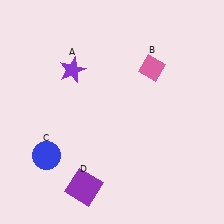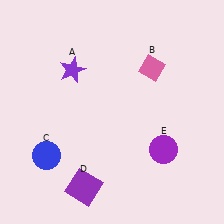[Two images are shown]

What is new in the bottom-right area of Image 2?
A purple circle (E) was added in the bottom-right area of Image 2.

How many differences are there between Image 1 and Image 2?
There is 1 difference between the two images.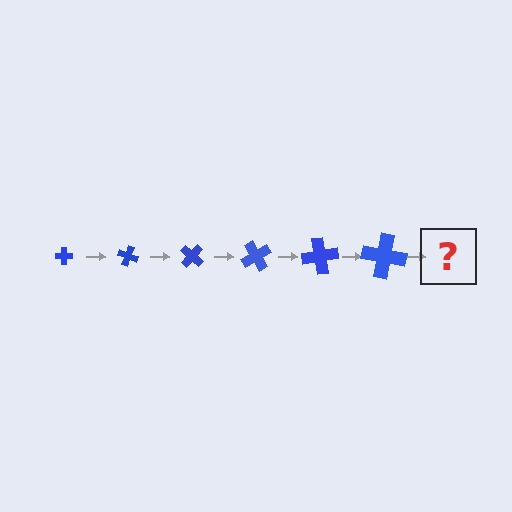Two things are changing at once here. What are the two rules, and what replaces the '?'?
The two rules are that the cross grows larger each step and it rotates 20 degrees each step. The '?' should be a cross, larger than the previous one and rotated 120 degrees from the start.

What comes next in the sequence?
The next element should be a cross, larger than the previous one and rotated 120 degrees from the start.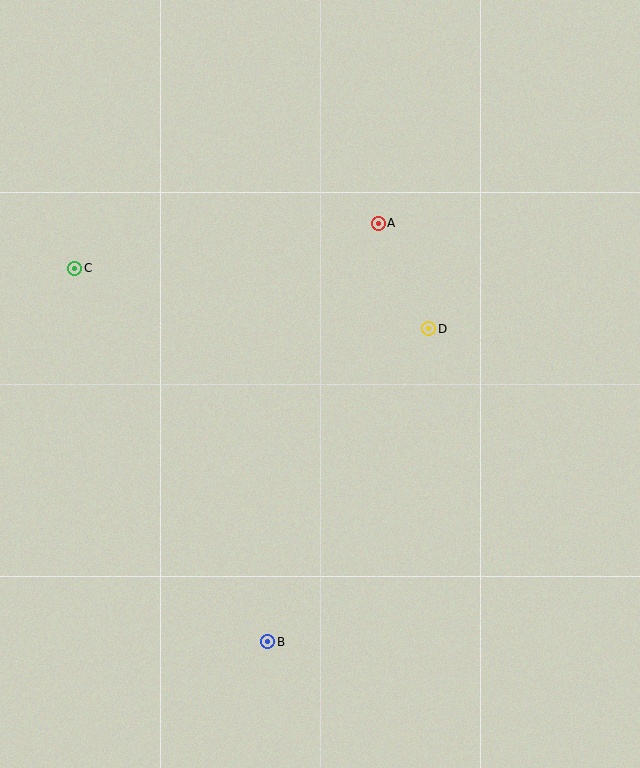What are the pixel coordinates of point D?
Point D is at (429, 329).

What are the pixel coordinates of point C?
Point C is at (75, 268).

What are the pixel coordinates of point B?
Point B is at (268, 642).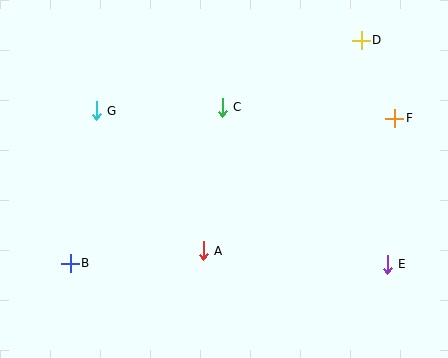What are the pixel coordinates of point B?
Point B is at (70, 263).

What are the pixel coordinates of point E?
Point E is at (387, 264).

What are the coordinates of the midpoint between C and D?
The midpoint between C and D is at (292, 74).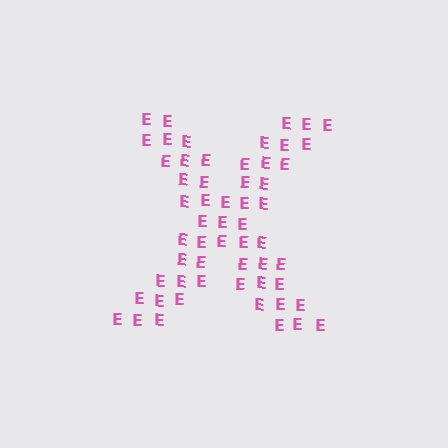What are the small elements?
The small elements are letter E's.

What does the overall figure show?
The overall figure shows the letter X.